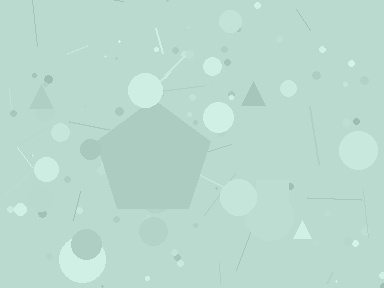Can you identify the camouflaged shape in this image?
The camouflaged shape is a pentagon.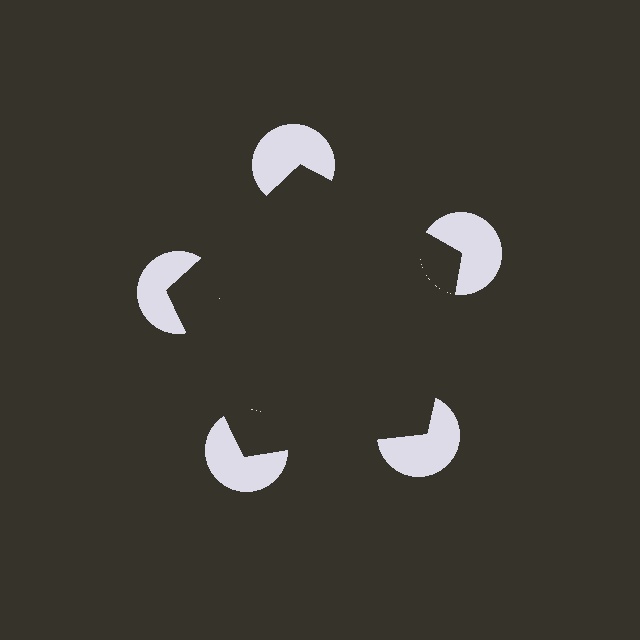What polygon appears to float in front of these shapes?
An illusory pentagon — its edges are inferred from the aligned wedge cuts in the pac-man discs, not physically drawn.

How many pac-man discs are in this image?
There are 5 — one at each vertex of the illusory pentagon.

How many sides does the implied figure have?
5 sides.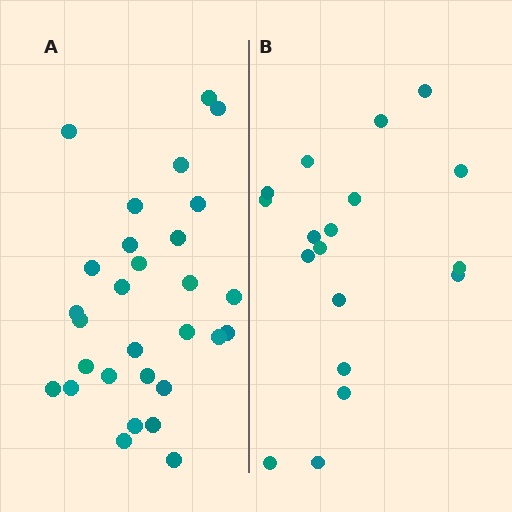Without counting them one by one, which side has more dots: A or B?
Region A (the left region) has more dots.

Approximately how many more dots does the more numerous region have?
Region A has roughly 12 or so more dots than region B.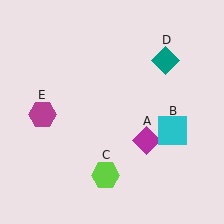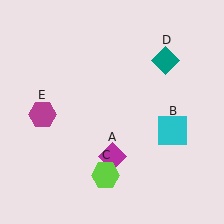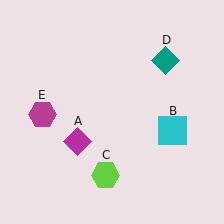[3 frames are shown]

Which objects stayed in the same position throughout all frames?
Cyan square (object B) and lime hexagon (object C) and teal diamond (object D) and magenta hexagon (object E) remained stationary.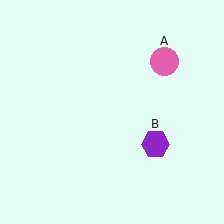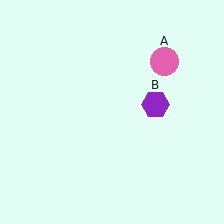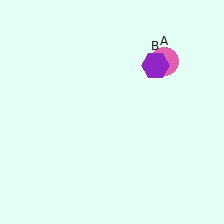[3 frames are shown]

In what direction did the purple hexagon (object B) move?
The purple hexagon (object B) moved up.